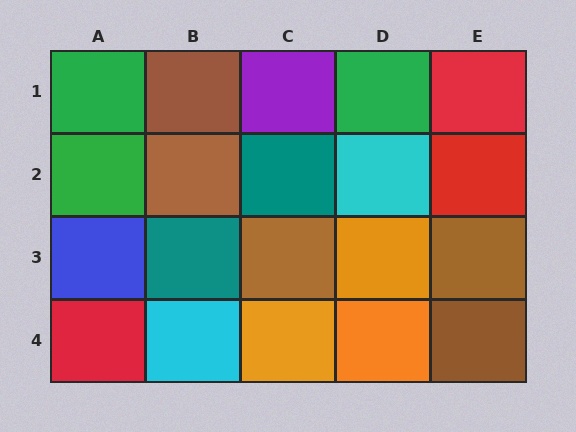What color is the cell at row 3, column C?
Brown.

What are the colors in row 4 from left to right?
Red, cyan, orange, orange, brown.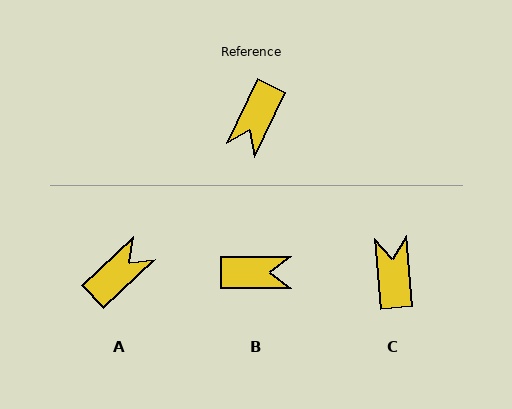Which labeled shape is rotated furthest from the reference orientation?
A, about 159 degrees away.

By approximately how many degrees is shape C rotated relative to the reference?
Approximately 149 degrees clockwise.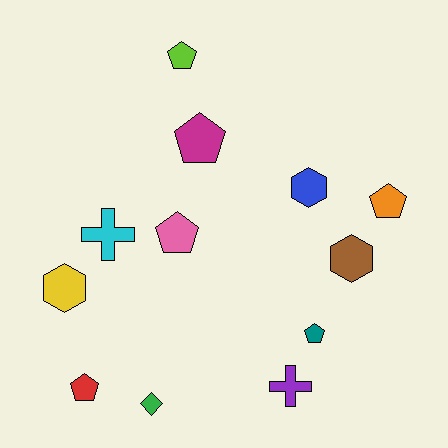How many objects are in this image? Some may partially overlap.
There are 12 objects.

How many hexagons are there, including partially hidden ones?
There are 3 hexagons.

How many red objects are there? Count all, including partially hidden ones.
There is 1 red object.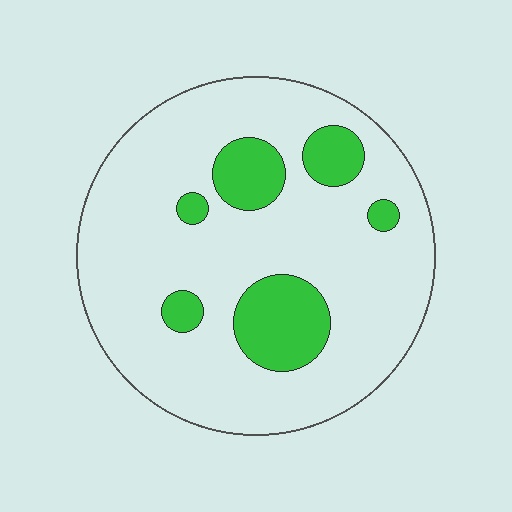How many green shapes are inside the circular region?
6.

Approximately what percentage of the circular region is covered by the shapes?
Approximately 20%.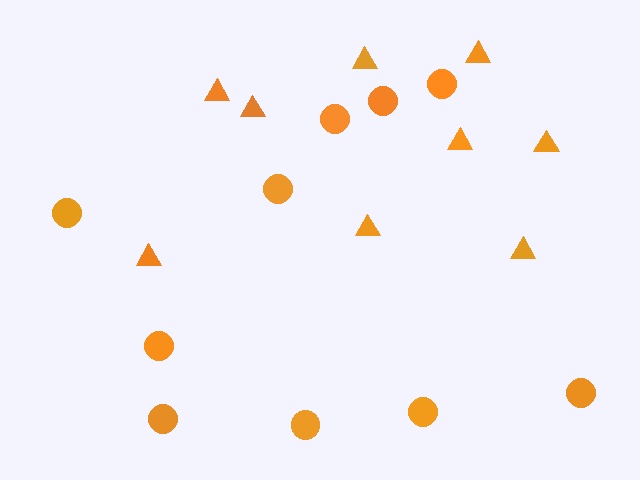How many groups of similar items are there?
There are 2 groups: one group of triangles (9) and one group of circles (10).